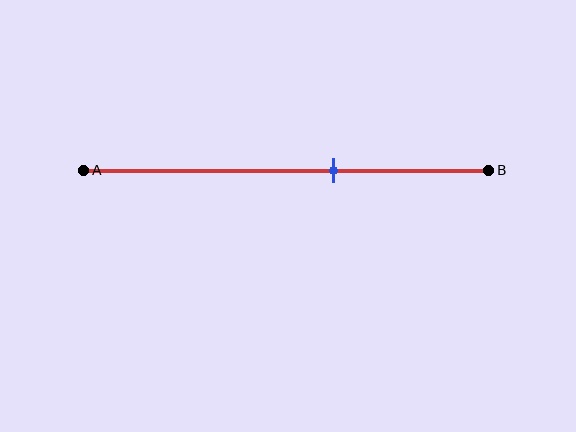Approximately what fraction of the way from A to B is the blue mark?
The blue mark is approximately 60% of the way from A to B.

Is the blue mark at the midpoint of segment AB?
No, the mark is at about 60% from A, not at the 50% midpoint.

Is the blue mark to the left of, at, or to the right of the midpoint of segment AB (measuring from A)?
The blue mark is to the right of the midpoint of segment AB.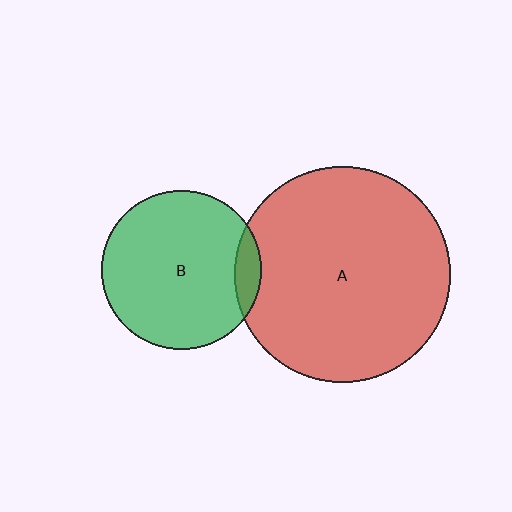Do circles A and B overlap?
Yes.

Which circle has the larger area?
Circle A (red).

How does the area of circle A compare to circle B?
Approximately 1.8 times.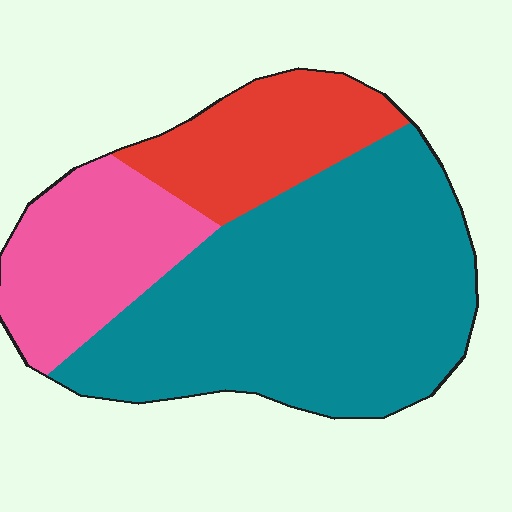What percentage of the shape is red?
Red takes up about one fifth (1/5) of the shape.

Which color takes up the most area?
Teal, at roughly 60%.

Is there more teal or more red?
Teal.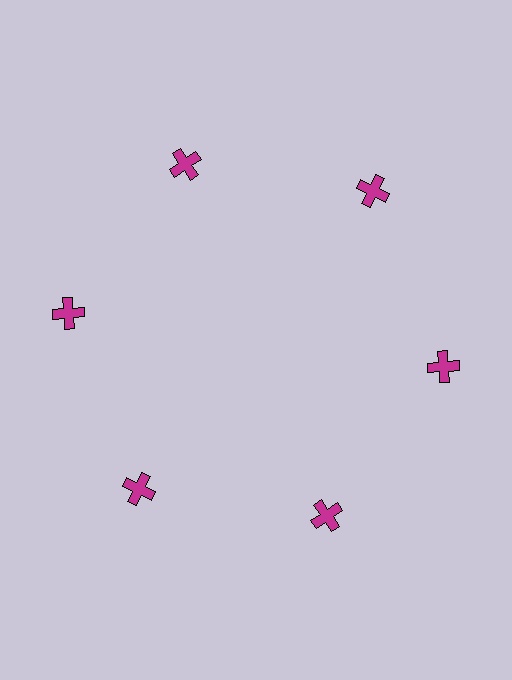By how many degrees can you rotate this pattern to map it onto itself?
The pattern maps onto itself every 60 degrees of rotation.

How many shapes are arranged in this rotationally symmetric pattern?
There are 6 shapes, arranged in 6 groups of 1.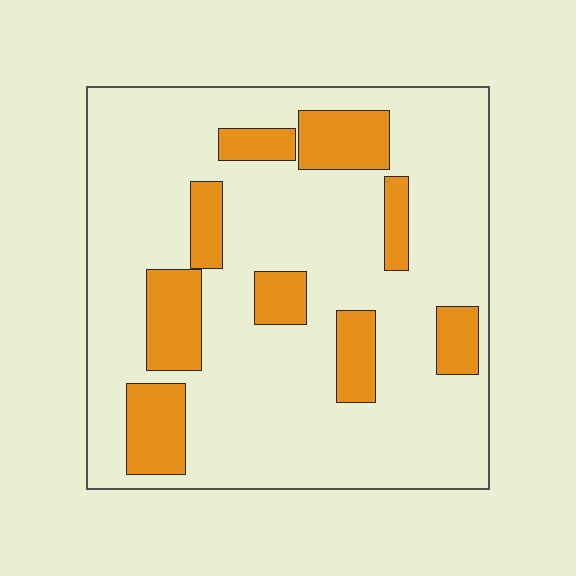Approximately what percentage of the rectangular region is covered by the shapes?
Approximately 20%.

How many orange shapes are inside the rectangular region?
9.